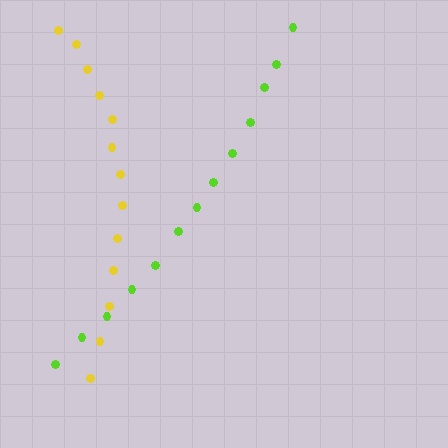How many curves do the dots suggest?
There are 2 distinct paths.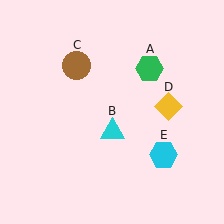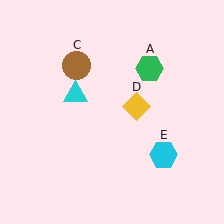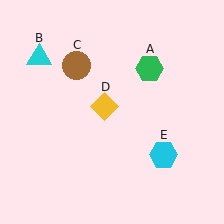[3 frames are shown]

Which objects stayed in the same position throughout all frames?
Green hexagon (object A) and brown circle (object C) and cyan hexagon (object E) remained stationary.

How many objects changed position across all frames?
2 objects changed position: cyan triangle (object B), yellow diamond (object D).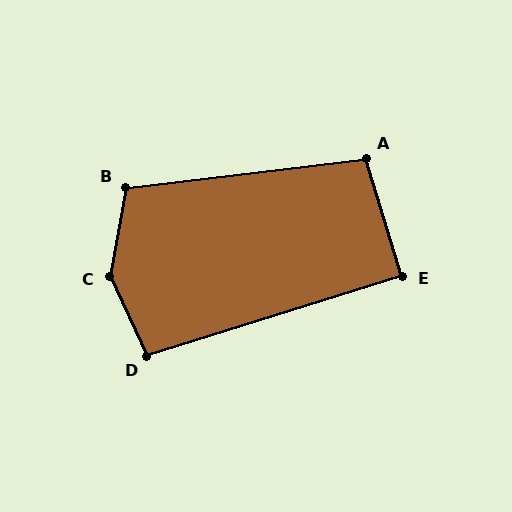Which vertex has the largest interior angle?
C, at approximately 145 degrees.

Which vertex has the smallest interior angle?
E, at approximately 91 degrees.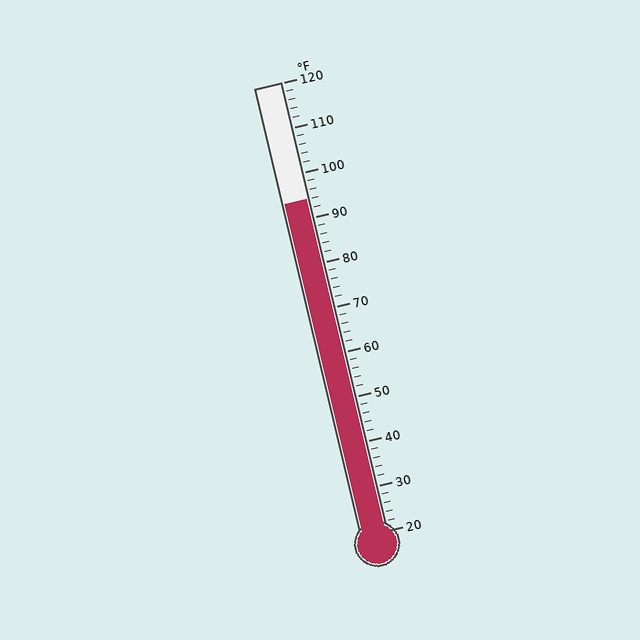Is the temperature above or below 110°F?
The temperature is below 110°F.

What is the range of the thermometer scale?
The thermometer scale ranges from 20°F to 120°F.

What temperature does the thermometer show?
The thermometer shows approximately 94°F.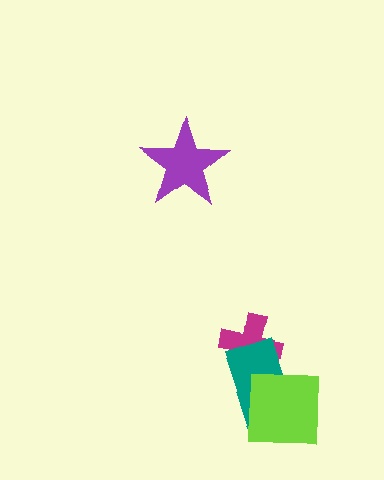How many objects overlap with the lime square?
1 object overlaps with the lime square.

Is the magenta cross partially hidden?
Yes, it is partially covered by another shape.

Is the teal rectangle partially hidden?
Yes, it is partially covered by another shape.